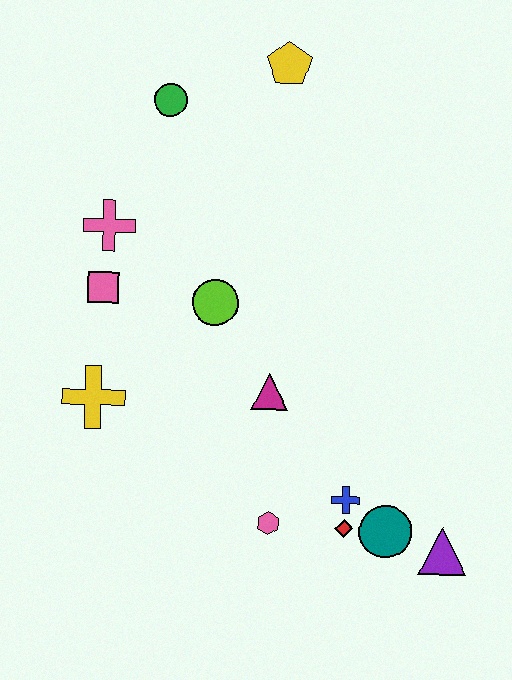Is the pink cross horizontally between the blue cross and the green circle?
No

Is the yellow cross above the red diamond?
Yes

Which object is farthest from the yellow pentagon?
The purple triangle is farthest from the yellow pentagon.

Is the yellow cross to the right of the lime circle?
No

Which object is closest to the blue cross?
The red diamond is closest to the blue cross.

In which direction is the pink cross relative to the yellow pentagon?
The pink cross is to the left of the yellow pentagon.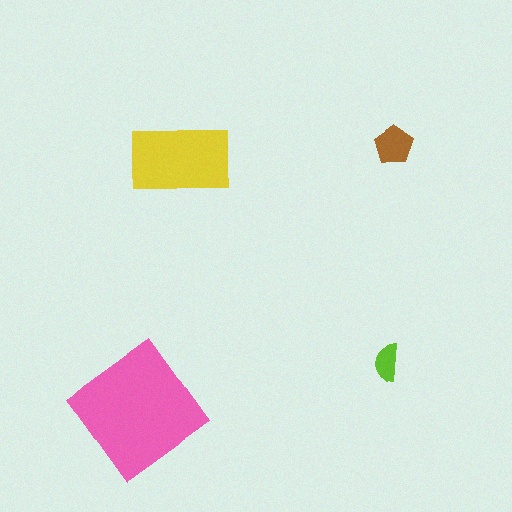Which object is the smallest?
The lime semicircle.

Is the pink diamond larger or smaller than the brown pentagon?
Larger.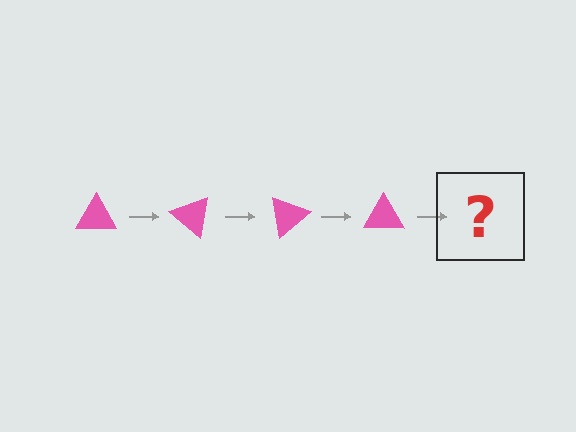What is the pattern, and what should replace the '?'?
The pattern is that the triangle rotates 40 degrees each step. The '?' should be a pink triangle rotated 160 degrees.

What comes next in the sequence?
The next element should be a pink triangle rotated 160 degrees.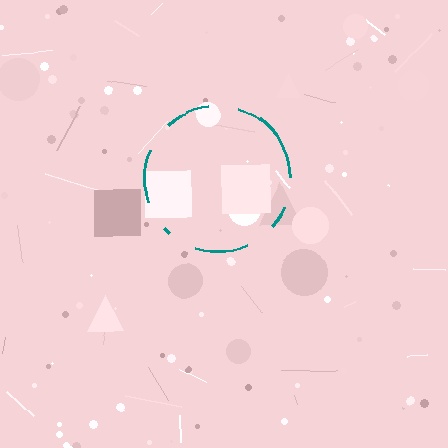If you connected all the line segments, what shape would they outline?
They would outline a circle.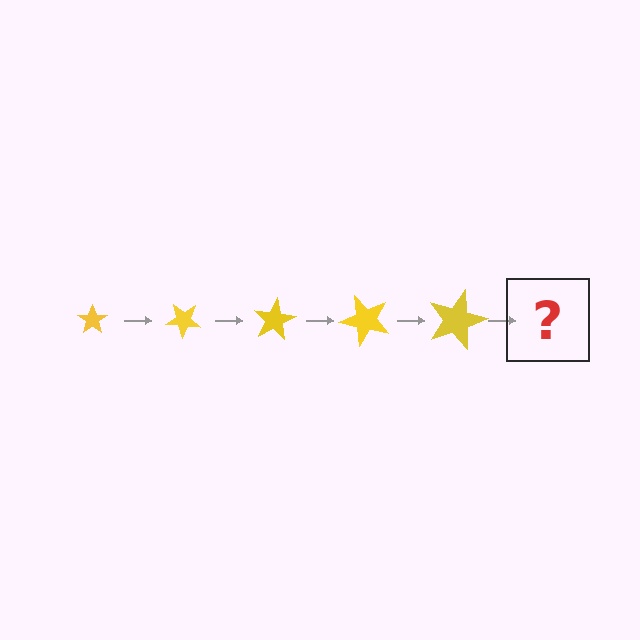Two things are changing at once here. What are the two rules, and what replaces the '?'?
The two rules are that the star grows larger each step and it rotates 40 degrees each step. The '?' should be a star, larger than the previous one and rotated 200 degrees from the start.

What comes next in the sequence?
The next element should be a star, larger than the previous one and rotated 200 degrees from the start.